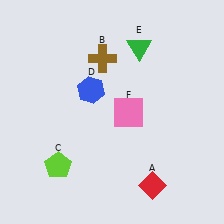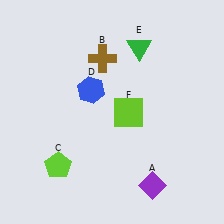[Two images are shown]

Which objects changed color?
A changed from red to purple. F changed from pink to lime.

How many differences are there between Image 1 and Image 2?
There are 2 differences between the two images.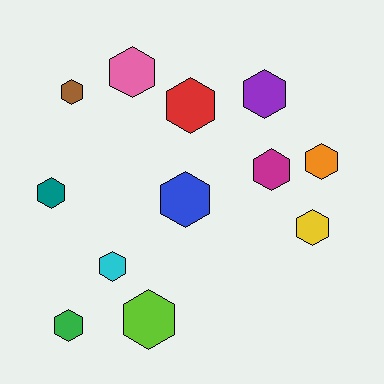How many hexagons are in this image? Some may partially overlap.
There are 12 hexagons.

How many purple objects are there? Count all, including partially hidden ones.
There is 1 purple object.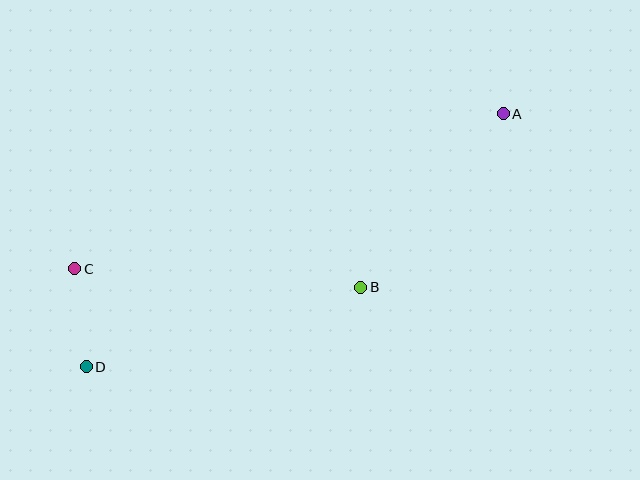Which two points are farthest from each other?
Points A and D are farthest from each other.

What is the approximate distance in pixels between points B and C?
The distance between B and C is approximately 287 pixels.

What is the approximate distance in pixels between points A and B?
The distance between A and B is approximately 224 pixels.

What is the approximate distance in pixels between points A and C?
The distance between A and C is approximately 455 pixels.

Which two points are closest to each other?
Points C and D are closest to each other.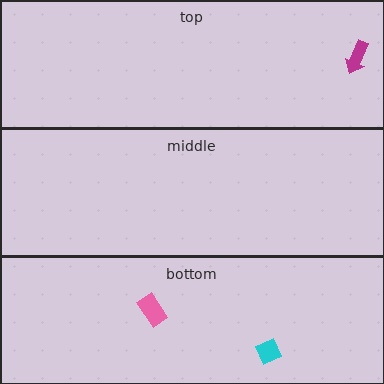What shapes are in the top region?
The magenta arrow.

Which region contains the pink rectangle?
The bottom region.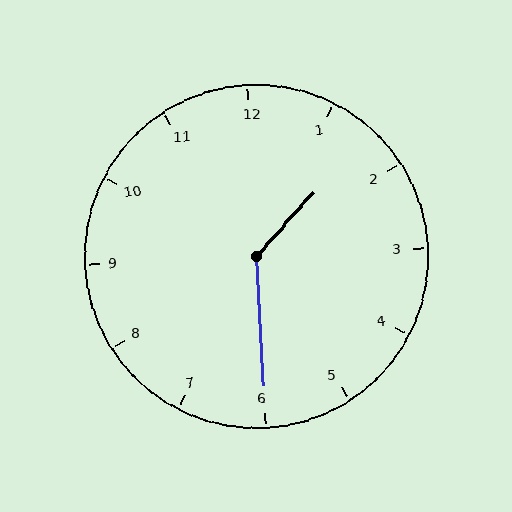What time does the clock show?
1:30.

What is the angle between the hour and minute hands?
Approximately 135 degrees.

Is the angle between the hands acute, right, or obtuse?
It is obtuse.